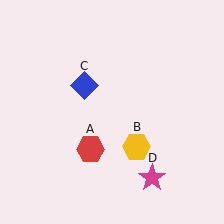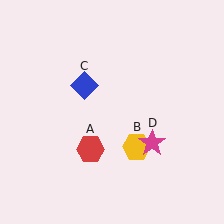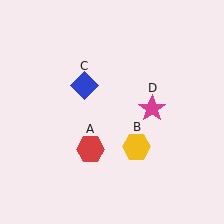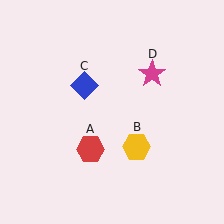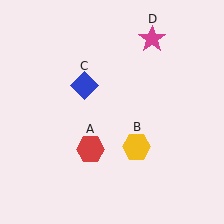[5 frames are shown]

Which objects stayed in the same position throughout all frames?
Red hexagon (object A) and yellow hexagon (object B) and blue diamond (object C) remained stationary.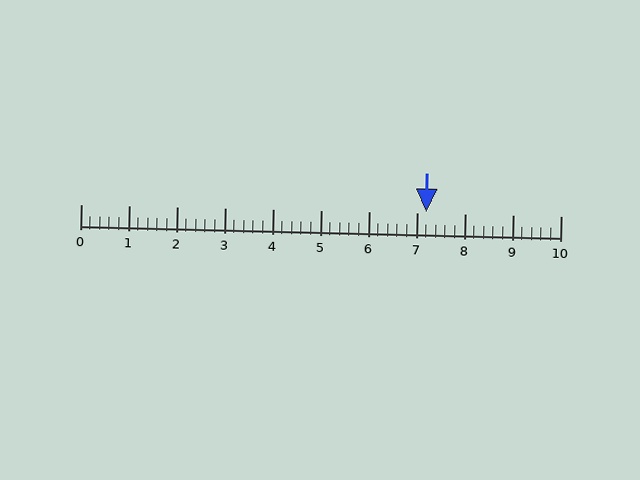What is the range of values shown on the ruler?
The ruler shows values from 0 to 10.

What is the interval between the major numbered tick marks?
The major tick marks are spaced 1 units apart.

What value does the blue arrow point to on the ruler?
The blue arrow points to approximately 7.2.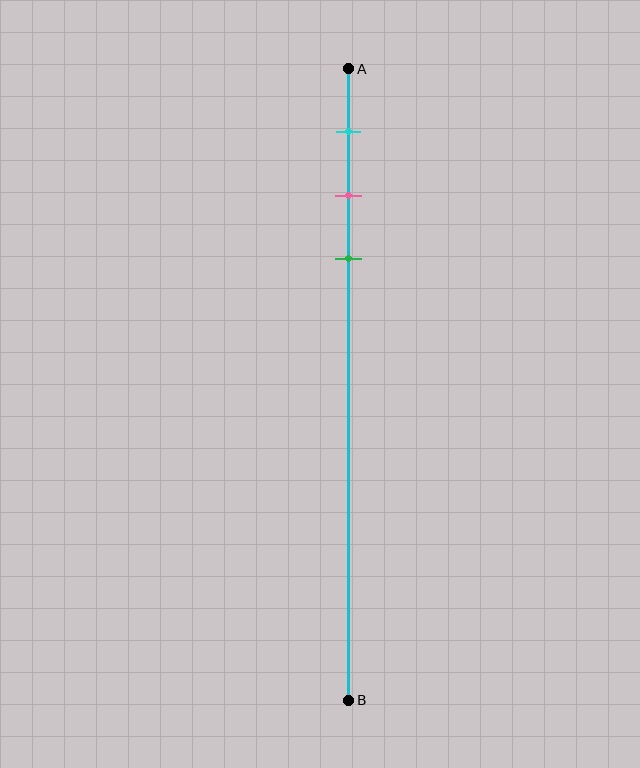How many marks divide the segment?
There are 3 marks dividing the segment.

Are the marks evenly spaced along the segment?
Yes, the marks are approximately evenly spaced.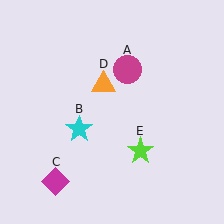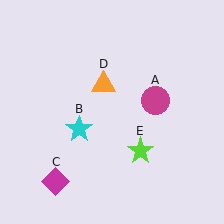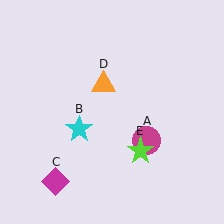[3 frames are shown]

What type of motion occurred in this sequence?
The magenta circle (object A) rotated clockwise around the center of the scene.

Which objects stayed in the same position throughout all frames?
Cyan star (object B) and magenta diamond (object C) and orange triangle (object D) and lime star (object E) remained stationary.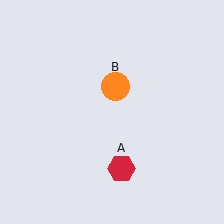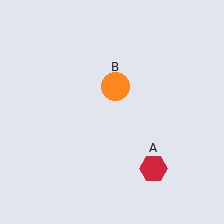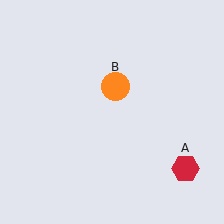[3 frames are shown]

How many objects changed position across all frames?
1 object changed position: red hexagon (object A).